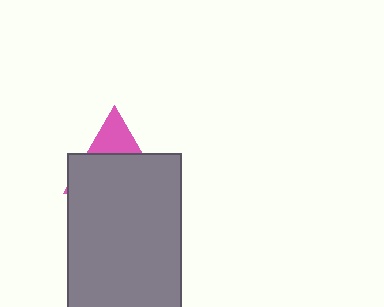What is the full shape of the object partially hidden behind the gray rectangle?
The partially hidden object is a pink triangle.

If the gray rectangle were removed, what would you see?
You would see the complete pink triangle.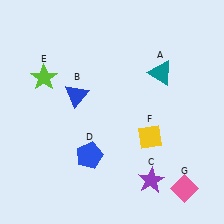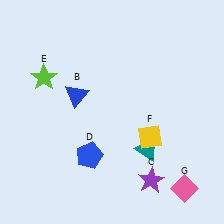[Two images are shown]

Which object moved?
The teal triangle (A) moved down.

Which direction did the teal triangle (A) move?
The teal triangle (A) moved down.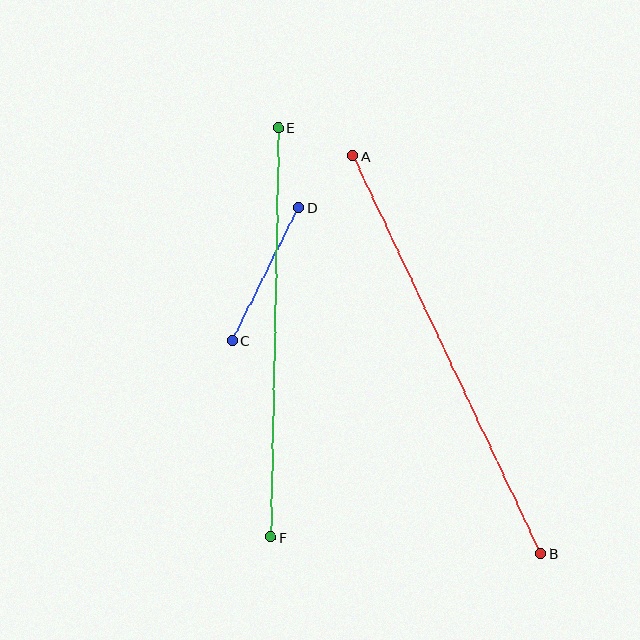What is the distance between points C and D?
The distance is approximately 149 pixels.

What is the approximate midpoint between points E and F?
The midpoint is at approximately (274, 332) pixels.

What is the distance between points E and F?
The distance is approximately 410 pixels.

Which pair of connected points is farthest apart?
Points A and B are farthest apart.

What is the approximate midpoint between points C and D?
The midpoint is at approximately (265, 274) pixels.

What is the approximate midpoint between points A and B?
The midpoint is at approximately (447, 355) pixels.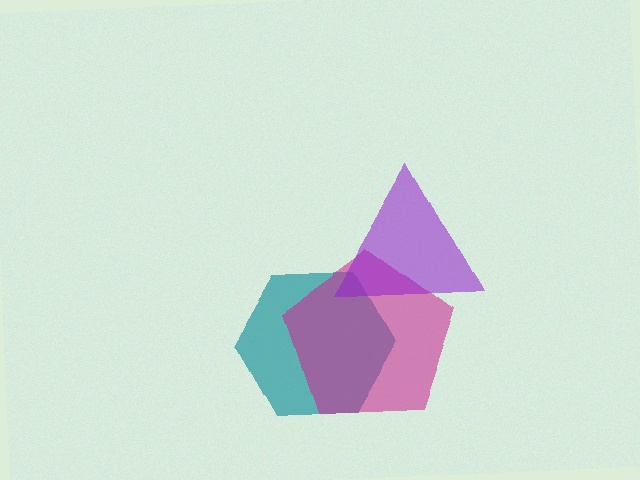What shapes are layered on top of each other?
The layered shapes are: a teal hexagon, a magenta pentagon, a purple triangle.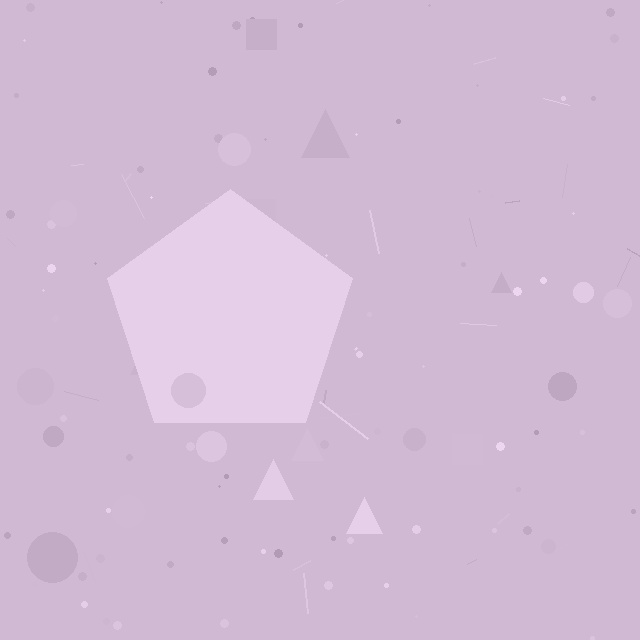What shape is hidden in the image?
A pentagon is hidden in the image.